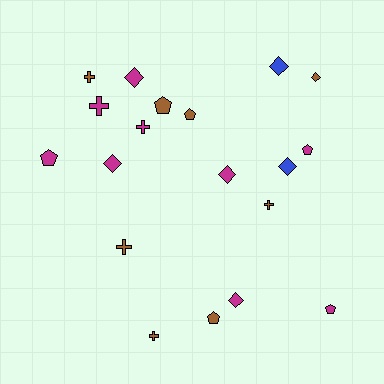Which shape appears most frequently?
Diamond, with 7 objects.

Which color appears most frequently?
Magenta, with 9 objects.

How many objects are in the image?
There are 19 objects.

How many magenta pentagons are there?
There are 3 magenta pentagons.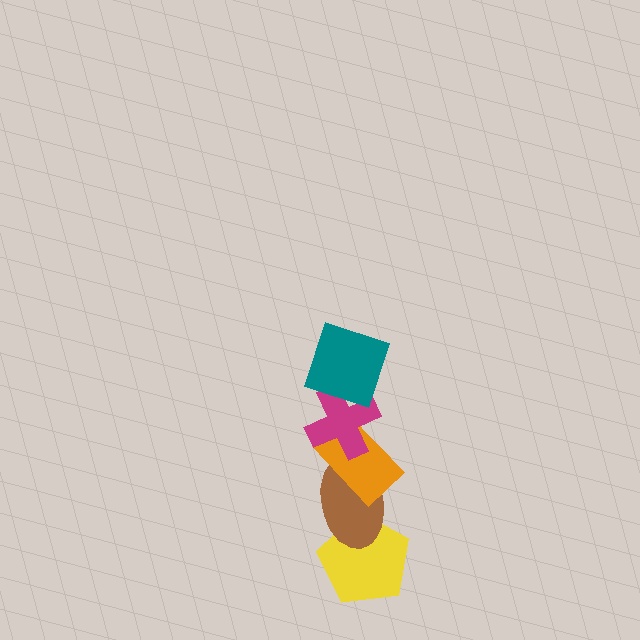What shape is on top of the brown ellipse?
The orange rectangle is on top of the brown ellipse.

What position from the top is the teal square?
The teal square is 1st from the top.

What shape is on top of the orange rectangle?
The magenta cross is on top of the orange rectangle.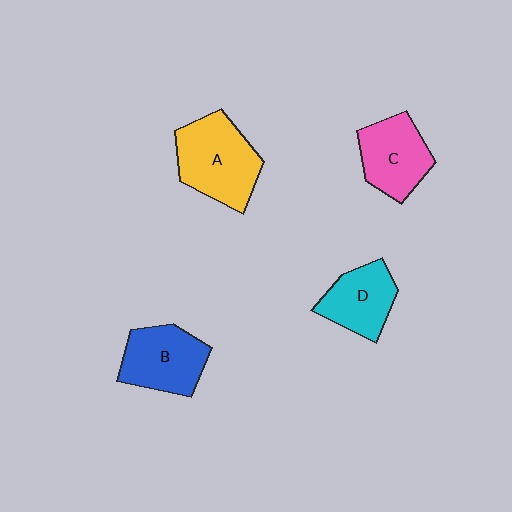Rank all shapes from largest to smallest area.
From largest to smallest: A (yellow), B (blue), C (pink), D (cyan).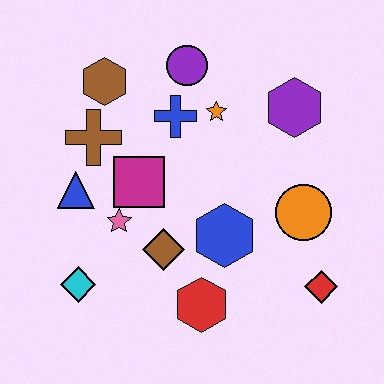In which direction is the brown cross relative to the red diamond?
The brown cross is to the left of the red diamond.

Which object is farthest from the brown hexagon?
The red diamond is farthest from the brown hexagon.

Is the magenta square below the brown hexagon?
Yes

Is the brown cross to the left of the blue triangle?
No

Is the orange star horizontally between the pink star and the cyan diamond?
No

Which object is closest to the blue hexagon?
The brown diamond is closest to the blue hexagon.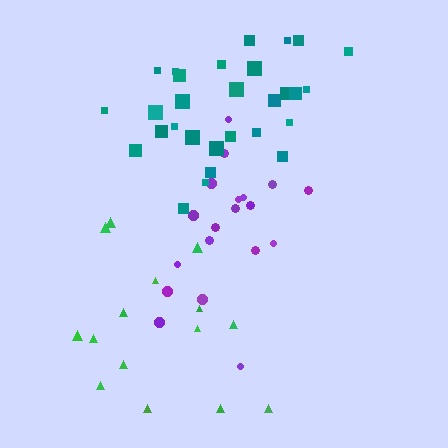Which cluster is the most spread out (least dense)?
Green.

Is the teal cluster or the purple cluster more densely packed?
Teal.